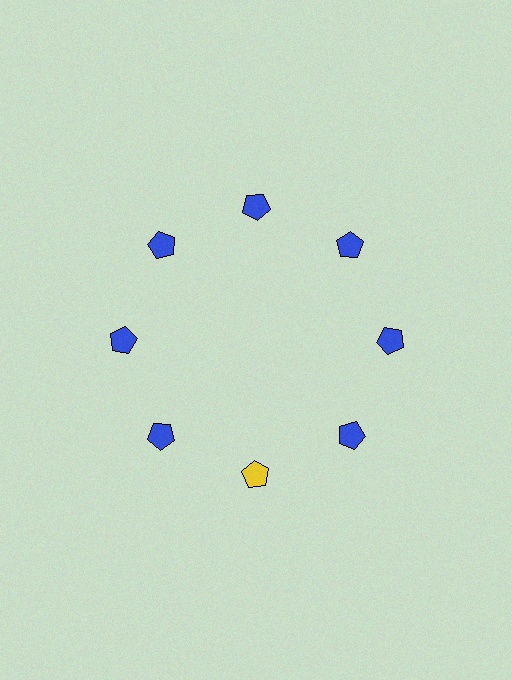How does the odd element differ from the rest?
It has a different color: yellow instead of blue.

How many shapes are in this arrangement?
There are 8 shapes arranged in a ring pattern.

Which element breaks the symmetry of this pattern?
The yellow pentagon at roughly the 6 o'clock position breaks the symmetry. All other shapes are blue pentagons.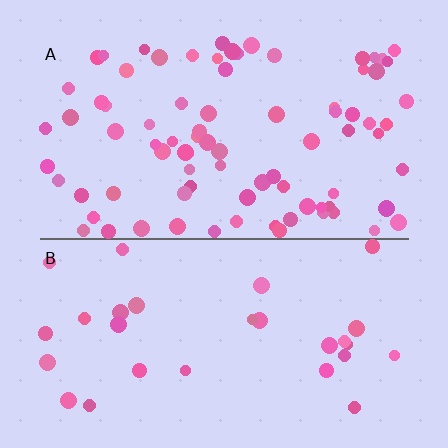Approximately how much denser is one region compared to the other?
Approximately 2.8× — region A over region B.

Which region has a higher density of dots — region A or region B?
A (the top).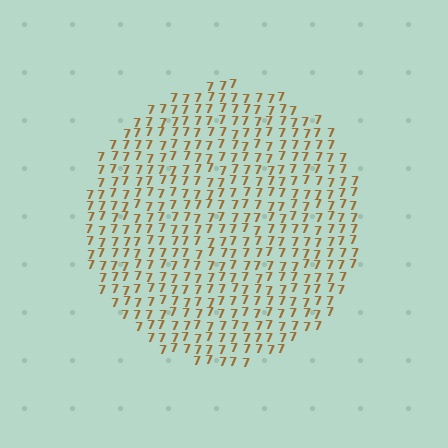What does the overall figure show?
The overall figure shows a circle.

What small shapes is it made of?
It is made of small digit 7's.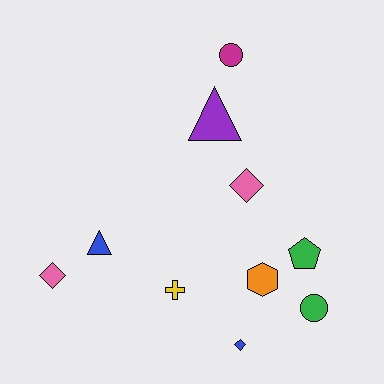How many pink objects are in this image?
There are 2 pink objects.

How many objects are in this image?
There are 10 objects.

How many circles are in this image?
There are 2 circles.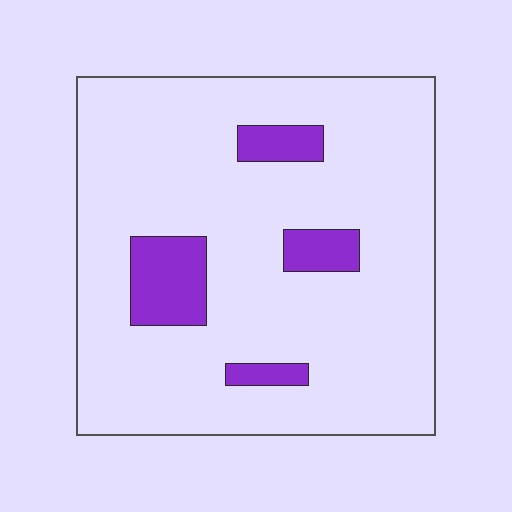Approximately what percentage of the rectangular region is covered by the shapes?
Approximately 10%.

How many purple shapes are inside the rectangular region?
4.